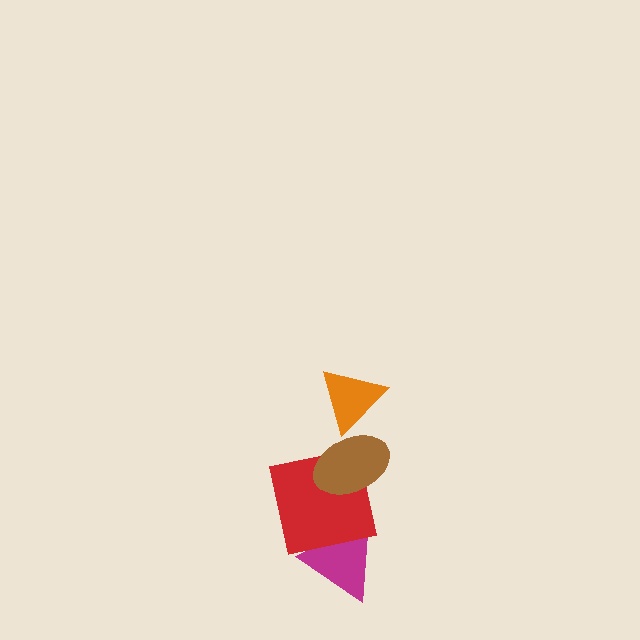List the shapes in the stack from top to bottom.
From top to bottom: the orange triangle, the brown ellipse, the red square, the magenta triangle.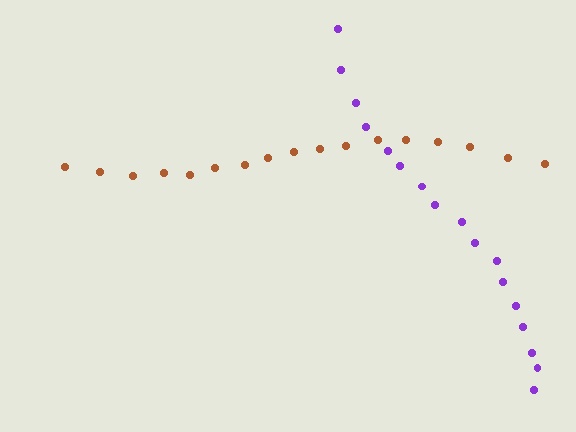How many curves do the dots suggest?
There are 2 distinct paths.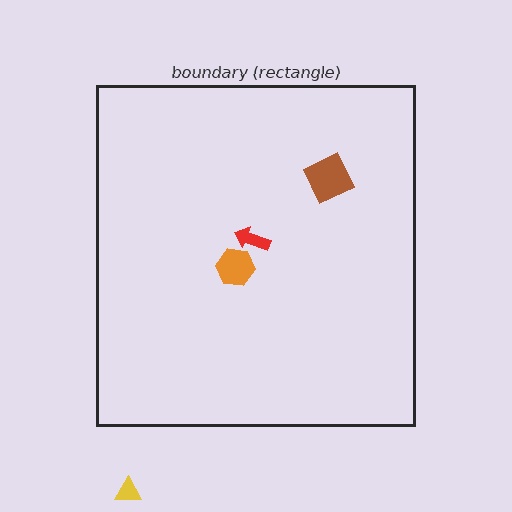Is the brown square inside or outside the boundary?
Inside.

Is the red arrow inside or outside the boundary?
Inside.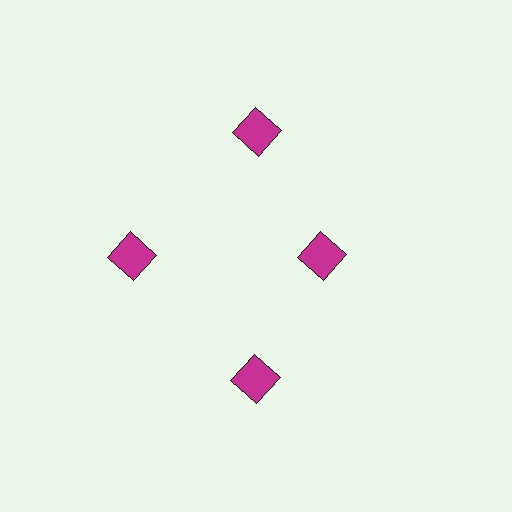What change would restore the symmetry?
The symmetry would be restored by moving it outward, back onto the ring so that all 4 diamonds sit at equal angles and equal distance from the center.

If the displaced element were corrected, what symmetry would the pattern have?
It would have 4-fold rotational symmetry — the pattern would map onto itself every 90 degrees.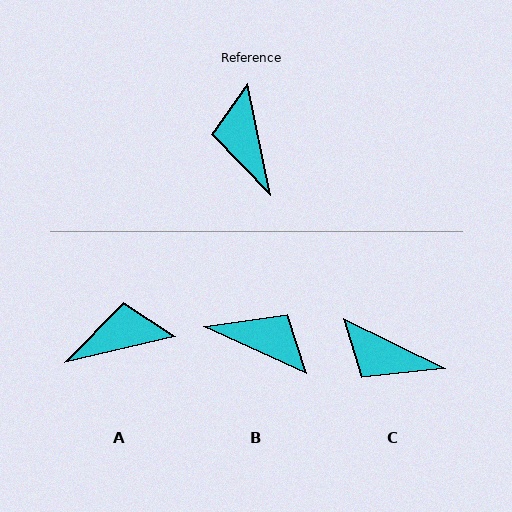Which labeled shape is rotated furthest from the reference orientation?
B, about 126 degrees away.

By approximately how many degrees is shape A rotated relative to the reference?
Approximately 88 degrees clockwise.